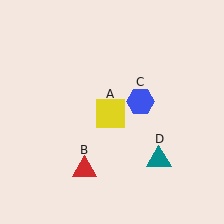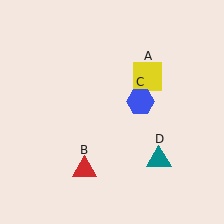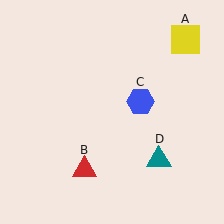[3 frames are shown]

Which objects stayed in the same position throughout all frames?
Red triangle (object B) and blue hexagon (object C) and teal triangle (object D) remained stationary.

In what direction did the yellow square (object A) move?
The yellow square (object A) moved up and to the right.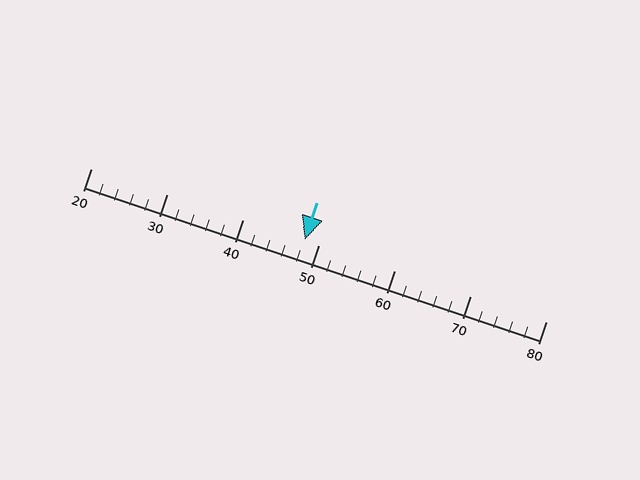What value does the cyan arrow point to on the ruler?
The cyan arrow points to approximately 48.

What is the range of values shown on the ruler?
The ruler shows values from 20 to 80.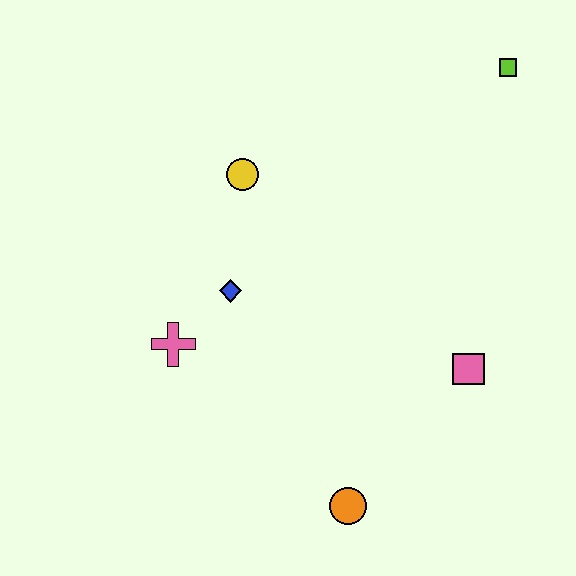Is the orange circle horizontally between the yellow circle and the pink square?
Yes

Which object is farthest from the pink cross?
The lime square is farthest from the pink cross.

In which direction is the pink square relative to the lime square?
The pink square is below the lime square.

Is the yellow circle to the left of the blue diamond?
No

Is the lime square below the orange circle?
No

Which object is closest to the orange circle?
The pink square is closest to the orange circle.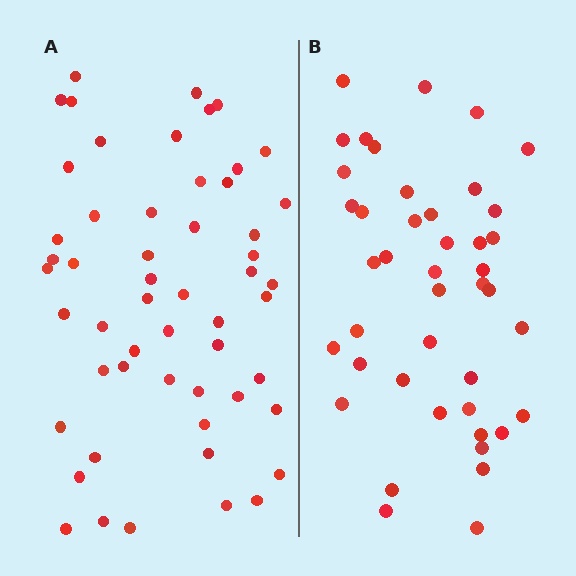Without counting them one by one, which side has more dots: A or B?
Region A (the left region) has more dots.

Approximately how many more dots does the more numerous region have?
Region A has roughly 12 or so more dots than region B.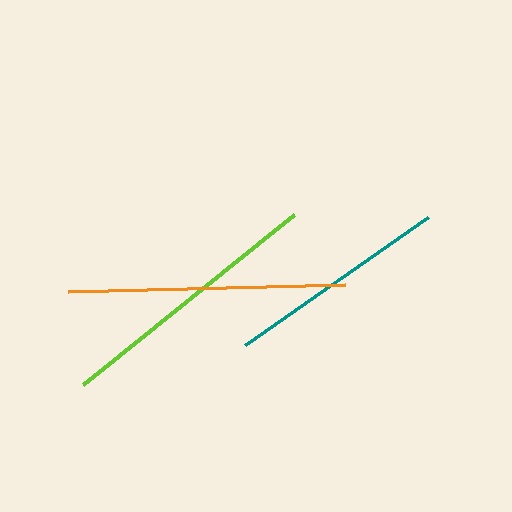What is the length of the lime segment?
The lime segment is approximately 271 pixels long.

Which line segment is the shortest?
The teal line is the shortest at approximately 223 pixels.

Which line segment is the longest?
The orange line is the longest at approximately 277 pixels.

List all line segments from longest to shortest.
From longest to shortest: orange, lime, teal.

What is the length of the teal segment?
The teal segment is approximately 223 pixels long.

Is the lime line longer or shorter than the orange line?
The orange line is longer than the lime line.